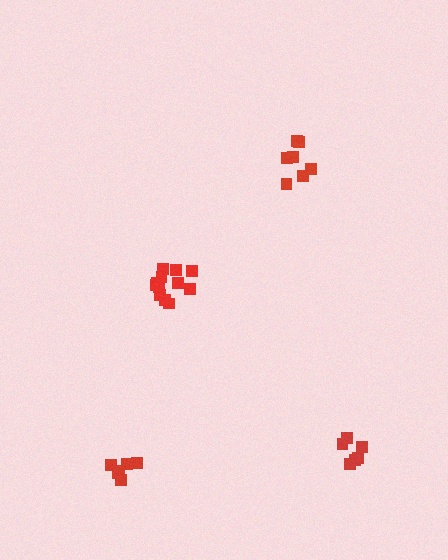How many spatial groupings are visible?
There are 4 spatial groupings.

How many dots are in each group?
Group 1: 6 dots, Group 2: 7 dots, Group 3: 6 dots, Group 4: 12 dots (31 total).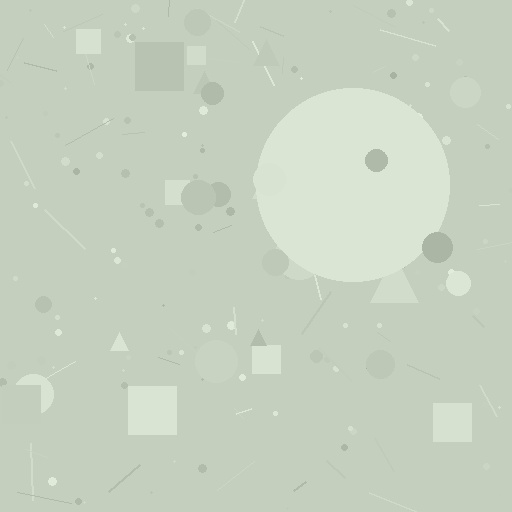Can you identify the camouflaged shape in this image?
The camouflaged shape is a circle.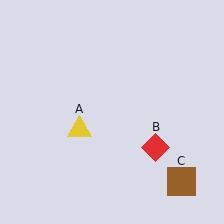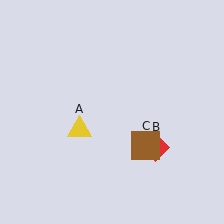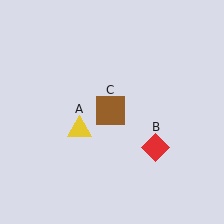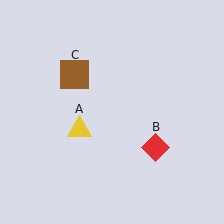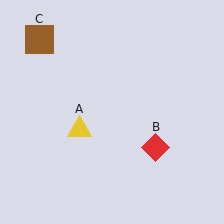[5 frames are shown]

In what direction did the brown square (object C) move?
The brown square (object C) moved up and to the left.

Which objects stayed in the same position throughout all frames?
Yellow triangle (object A) and red diamond (object B) remained stationary.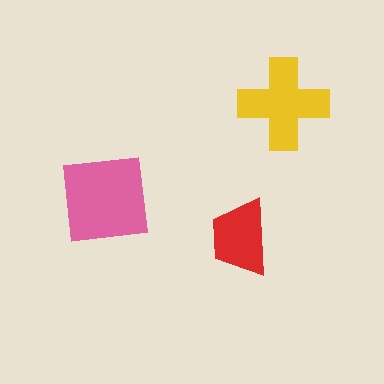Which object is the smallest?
The red trapezoid.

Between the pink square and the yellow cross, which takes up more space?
The pink square.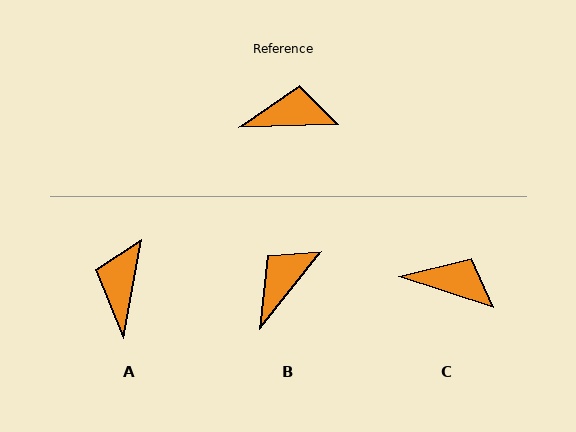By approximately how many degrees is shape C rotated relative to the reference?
Approximately 21 degrees clockwise.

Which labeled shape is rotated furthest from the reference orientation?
A, about 77 degrees away.